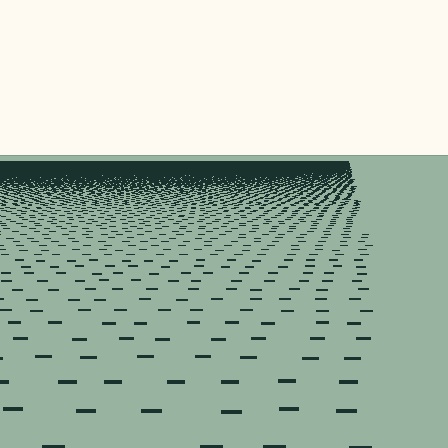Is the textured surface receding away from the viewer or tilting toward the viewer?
The surface is receding away from the viewer. Texture elements get smaller and denser toward the top.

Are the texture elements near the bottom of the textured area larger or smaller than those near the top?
Larger. Near the bottom, elements are closer to the viewer and appear at a bigger on-screen size.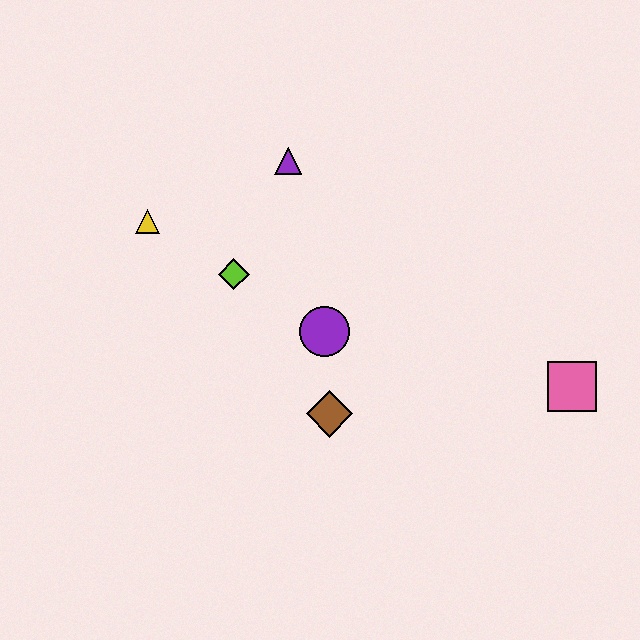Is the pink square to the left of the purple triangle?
No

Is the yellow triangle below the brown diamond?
No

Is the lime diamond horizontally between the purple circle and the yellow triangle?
Yes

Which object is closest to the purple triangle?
The lime diamond is closest to the purple triangle.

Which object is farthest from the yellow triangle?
The pink square is farthest from the yellow triangle.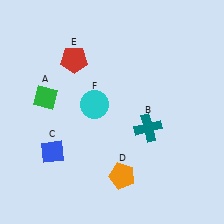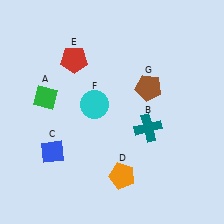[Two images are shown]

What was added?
A brown pentagon (G) was added in Image 2.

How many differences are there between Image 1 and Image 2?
There is 1 difference between the two images.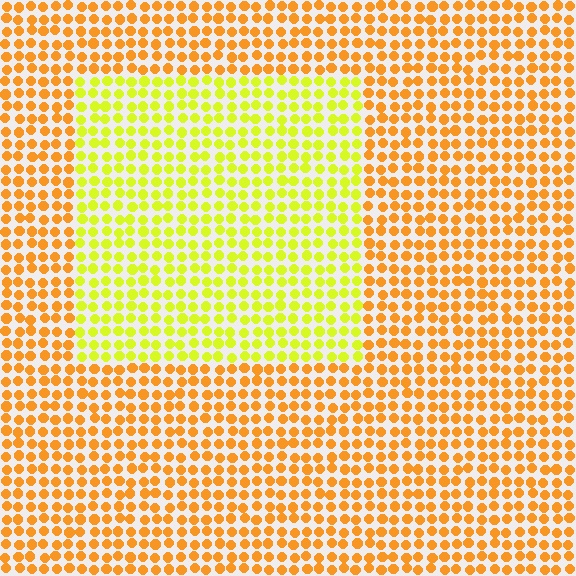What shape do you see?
I see a rectangle.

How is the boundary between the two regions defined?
The boundary is defined purely by a slight shift in hue (about 37 degrees). Spacing, size, and orientation are identical on both sides.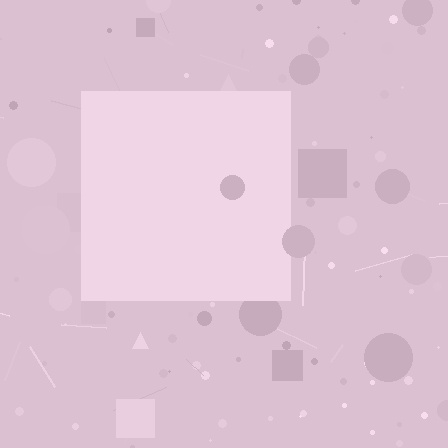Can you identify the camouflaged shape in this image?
The camouflaged shape is a square.